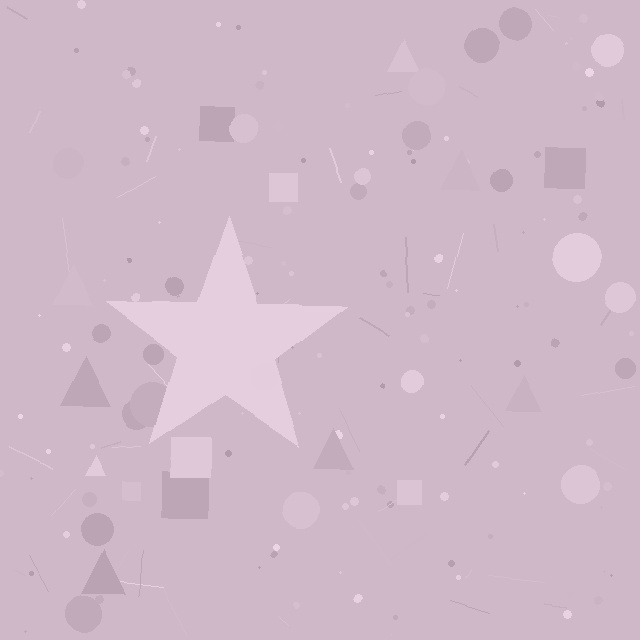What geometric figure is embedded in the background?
A star is embedded in the background.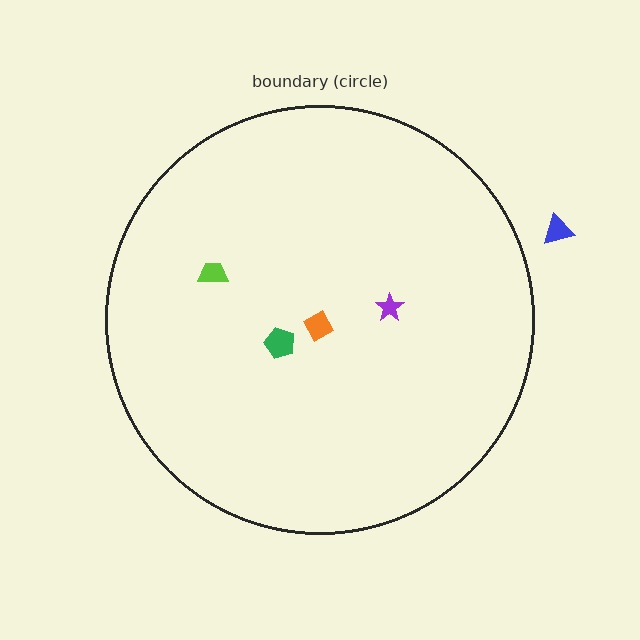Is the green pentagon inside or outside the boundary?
Inside.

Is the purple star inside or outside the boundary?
Inside.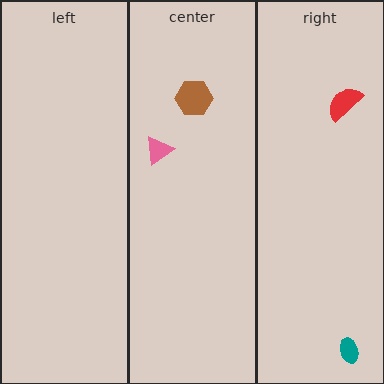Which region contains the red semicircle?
The right region.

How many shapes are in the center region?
2.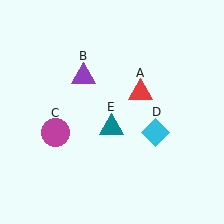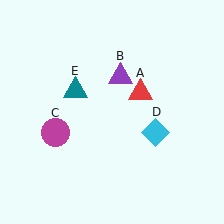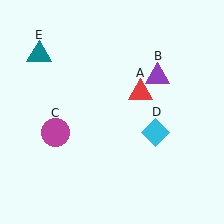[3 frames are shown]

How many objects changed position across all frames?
2 objects changed position: purple triangle (object B), teal triangle (object E).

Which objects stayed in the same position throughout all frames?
Red triangle (object A) and magenta circle (object C) and cyan diamond (object D) remained stationary.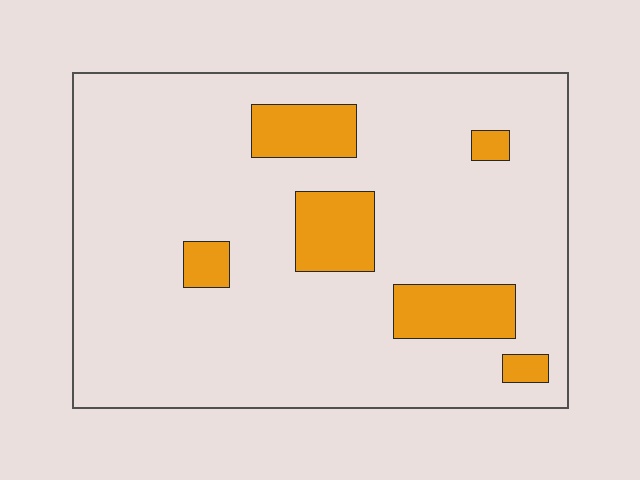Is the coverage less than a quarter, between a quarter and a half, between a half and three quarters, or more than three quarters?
Less than a quarter.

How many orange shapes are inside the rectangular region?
6.